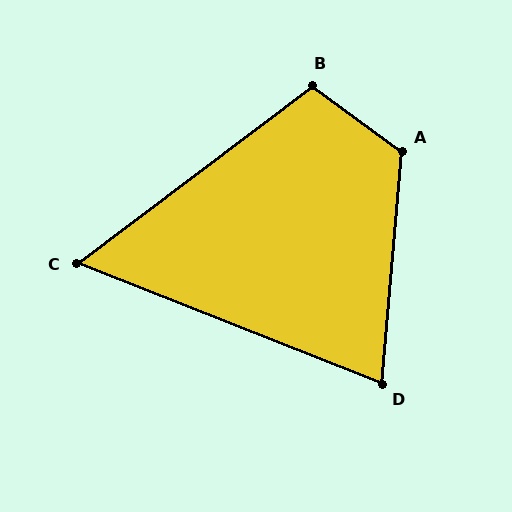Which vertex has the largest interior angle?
A, at approximately 122 degrees.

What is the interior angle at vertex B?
Approximately 107 degrees (obtuse).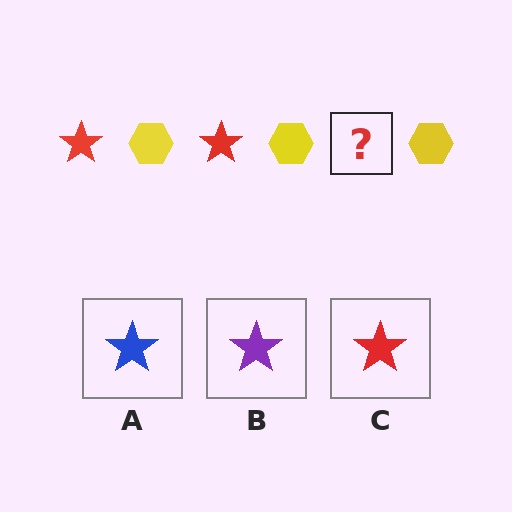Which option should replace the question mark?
Option C.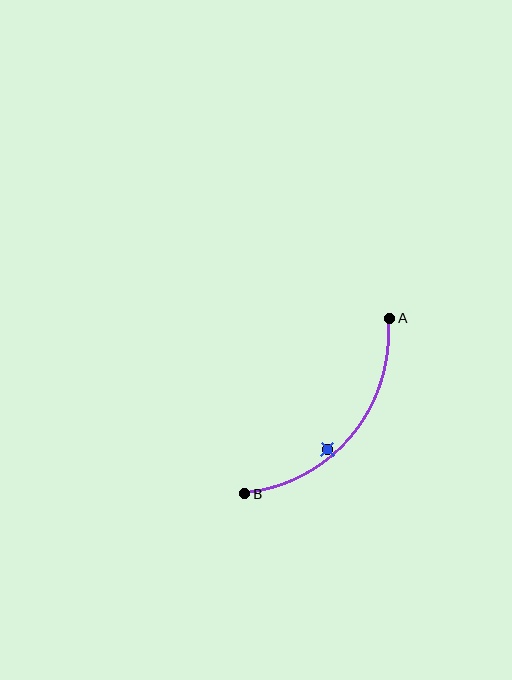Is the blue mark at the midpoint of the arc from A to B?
No — the blue mark does not lie on the arc at all. It sits slightly inside the curve.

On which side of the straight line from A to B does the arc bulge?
The arc bulges below and to the right of the straight line connecting A and B.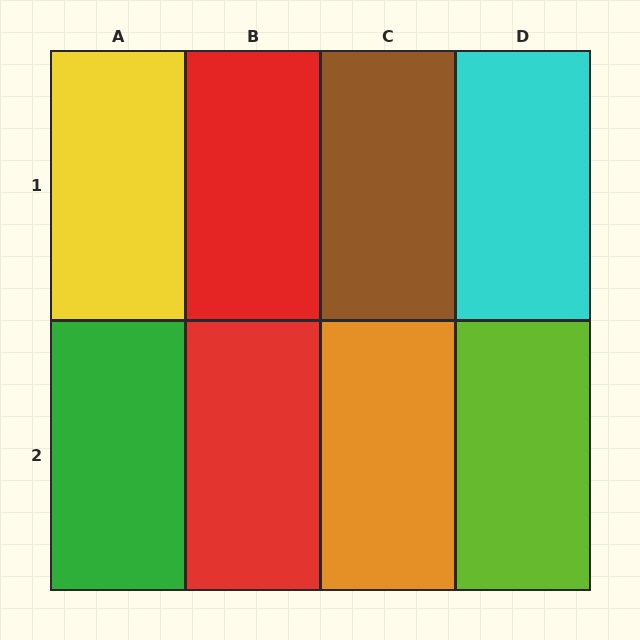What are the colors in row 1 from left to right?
Yellow, red, brown, cyan.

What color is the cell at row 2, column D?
Lime.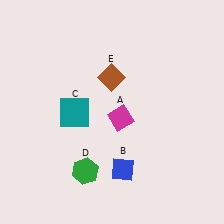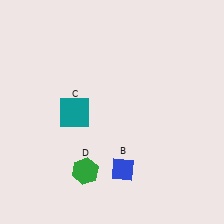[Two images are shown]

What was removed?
The magenta diamond (A), the brown diamond (E) were removed in Image 2.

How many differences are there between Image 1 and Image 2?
There are 2 differences between the two images.